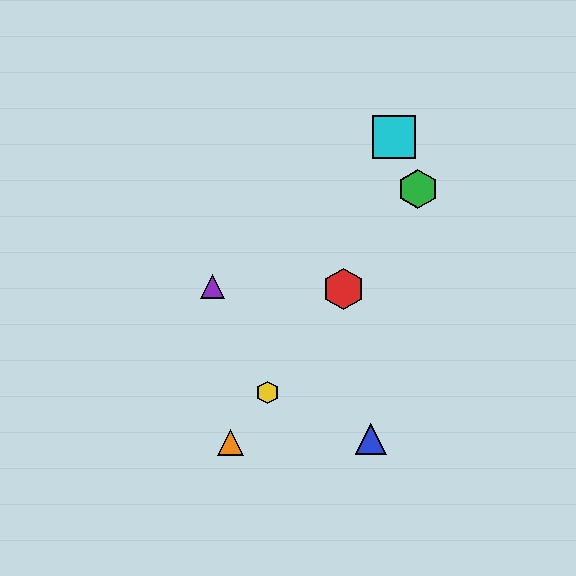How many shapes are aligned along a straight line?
4 shapes (the red hexagon, the green hexagon, the yellow hexagon, the orange triangle) are aligned along a straight line.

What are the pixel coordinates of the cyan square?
The cyan square is at (394, 137).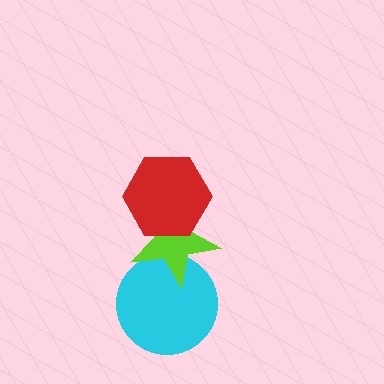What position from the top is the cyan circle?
The cyan circle is 3rd from the top.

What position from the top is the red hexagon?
The red hexagon is 1st from the top.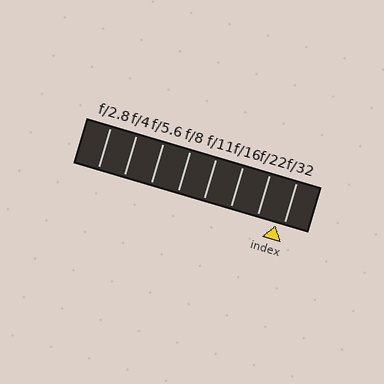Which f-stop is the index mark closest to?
The index mark is closest to f/32.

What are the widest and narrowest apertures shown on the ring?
The widest aperture shown is f/2.8 and the narrowest is f/32.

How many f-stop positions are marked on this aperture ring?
There are 8 f-stop positions marked.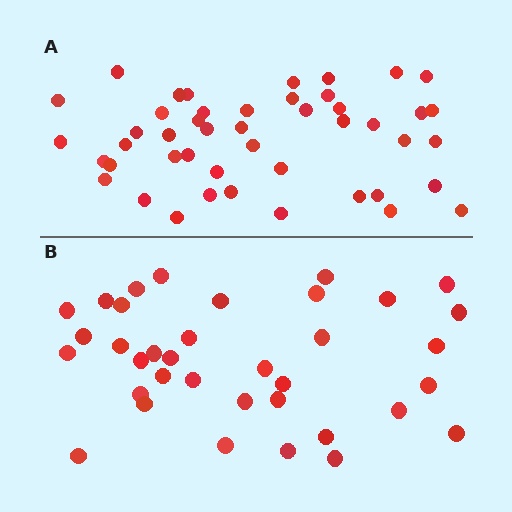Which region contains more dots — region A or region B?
Region A (the top region) has more dots.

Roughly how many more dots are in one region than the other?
Region A has roughly 10 or so more dots than region B.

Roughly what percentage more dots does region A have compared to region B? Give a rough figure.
About 30% more.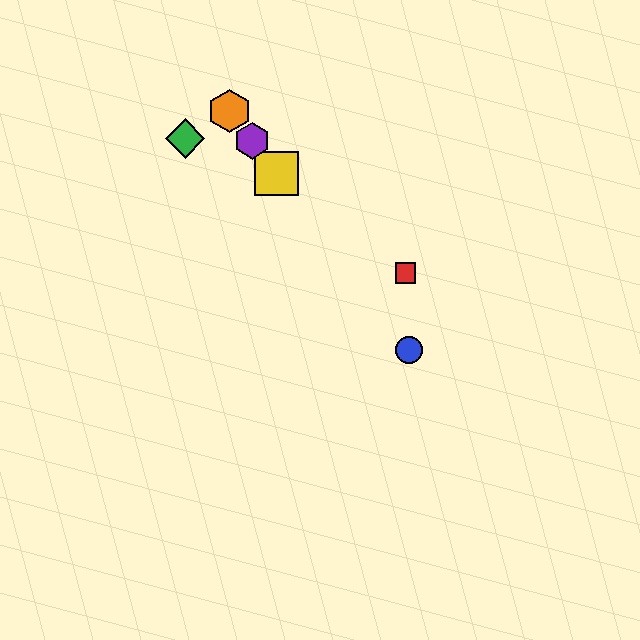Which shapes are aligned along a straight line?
The blue circle, the yellow square, the purple hexagon, the orange hexagon are aligned along a straight line.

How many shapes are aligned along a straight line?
4 shapes (the blue circle, the yellow square, the purple hexagon, the orange hexagon) are aligned along a straight line.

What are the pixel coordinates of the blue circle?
The blue circle is at (409, 350).